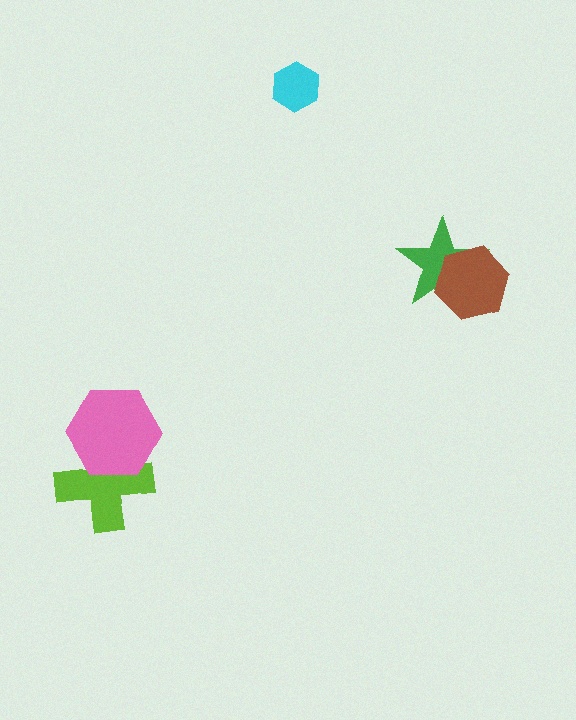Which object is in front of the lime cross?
The pink hexagon is in front of the lime cross.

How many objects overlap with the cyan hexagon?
0 objects overlap with the cyan hexagon.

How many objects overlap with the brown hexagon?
1 object overlaps with the brown hexagon.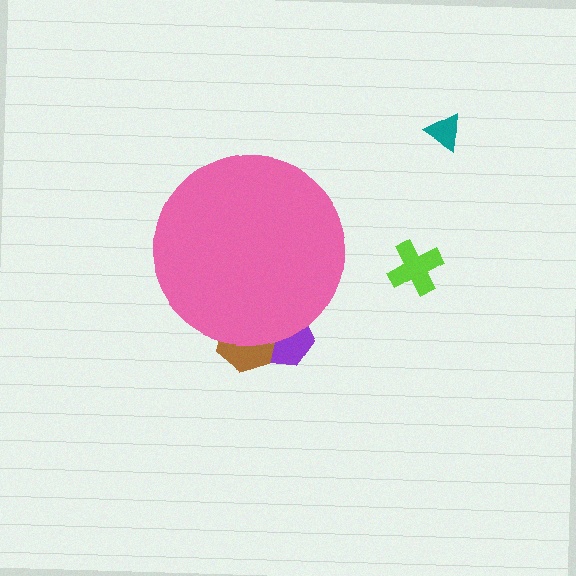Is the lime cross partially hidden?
No, the lime cross is fully visible.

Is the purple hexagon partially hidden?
Yes, the purple hexagon is partially hidden behind the pink circle.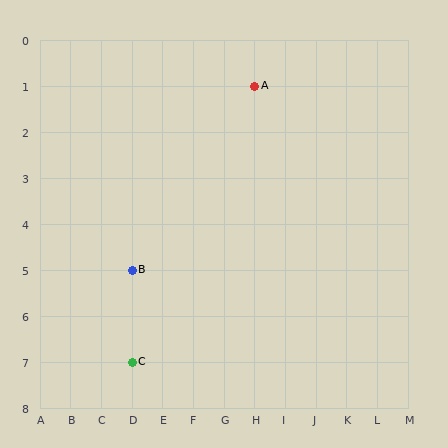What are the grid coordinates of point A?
Point A is at grid coordinates (H, 1).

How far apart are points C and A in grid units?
Points C and A are 4 columns and 6 rows apart (about 7.2 grid units diagonally).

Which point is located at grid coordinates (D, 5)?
Point B is at (D, 5).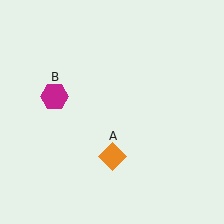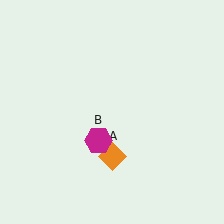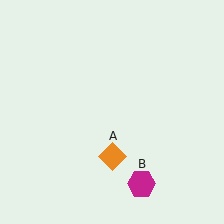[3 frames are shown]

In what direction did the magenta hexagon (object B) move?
The magenta hexagon (object B) moved down and to the right.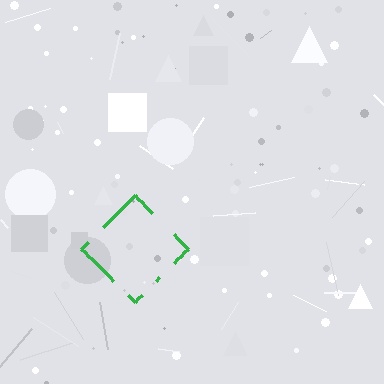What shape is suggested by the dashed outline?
The dashed outline suggests a diamond.